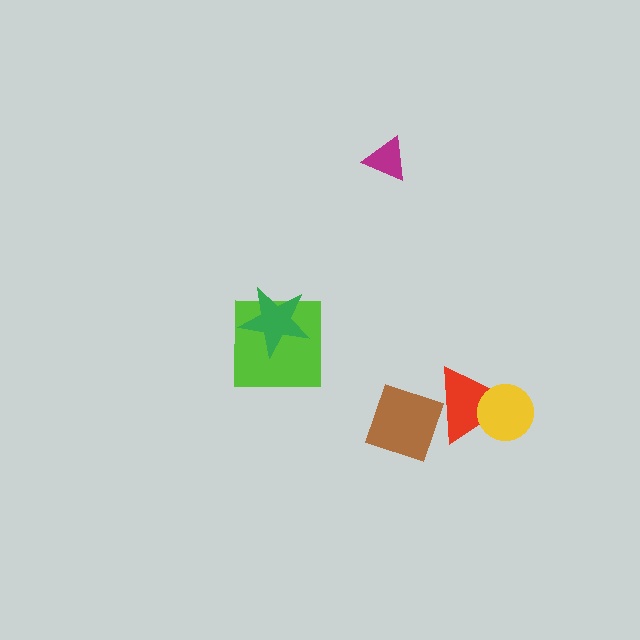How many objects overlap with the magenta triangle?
0 objects overlap with the magenta triangle.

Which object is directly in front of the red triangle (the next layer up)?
The yellow circle is directly in front of the red triangle.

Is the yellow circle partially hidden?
No, no other shape covers it.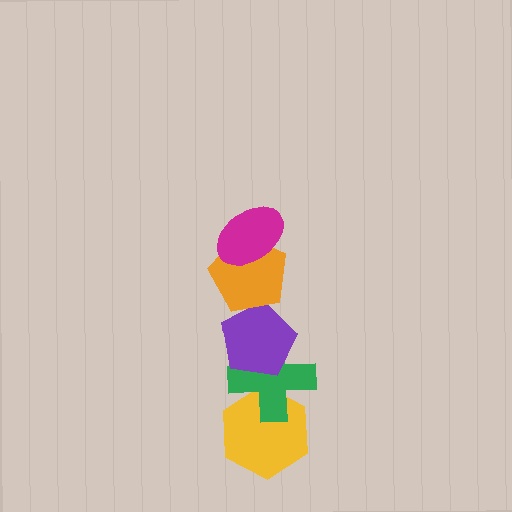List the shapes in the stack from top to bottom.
From top to bottom: the magenta ellipse, the orange pentagon, the purple pentagon, the green cross, the yellow hexagon.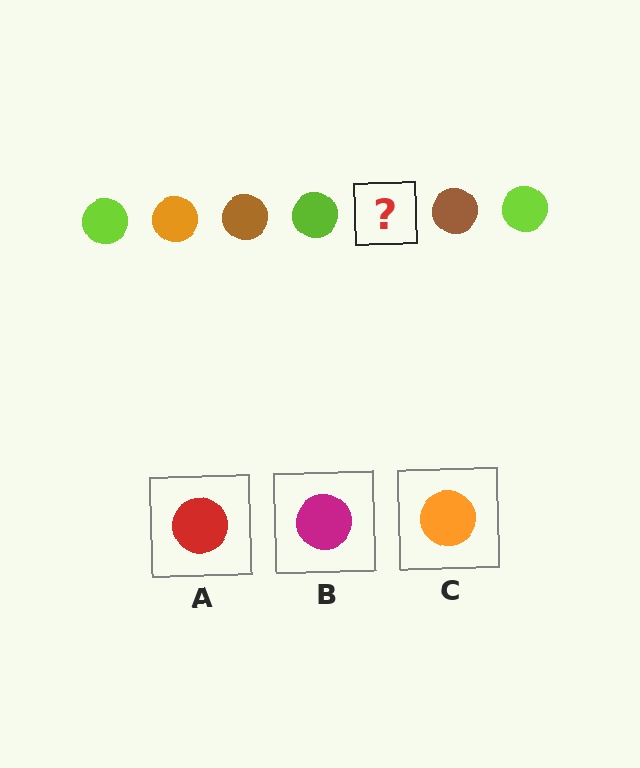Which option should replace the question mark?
Option C.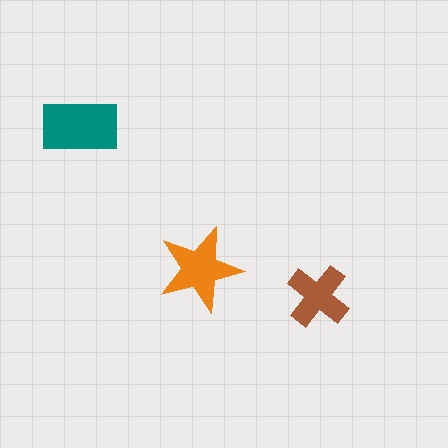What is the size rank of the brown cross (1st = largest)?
3rd.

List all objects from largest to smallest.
The teal rectangle, the orange star, the brown cross.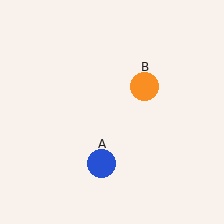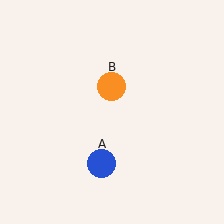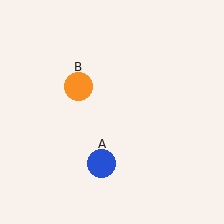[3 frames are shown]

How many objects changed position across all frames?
1 object changed position: orange circle (object B).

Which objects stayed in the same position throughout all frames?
Blue circle (object A) remained stationary.